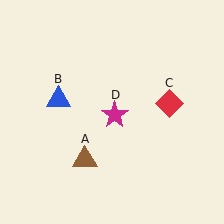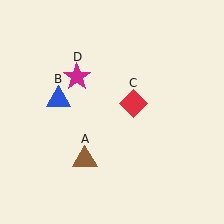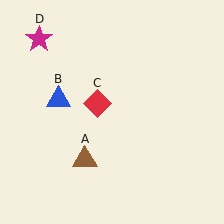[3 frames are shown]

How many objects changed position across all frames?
2 objects changed position: red diamond (object C), magenta star (object D).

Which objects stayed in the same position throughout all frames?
Brown triangle (object A) and blue triangle (object B) remained stationary.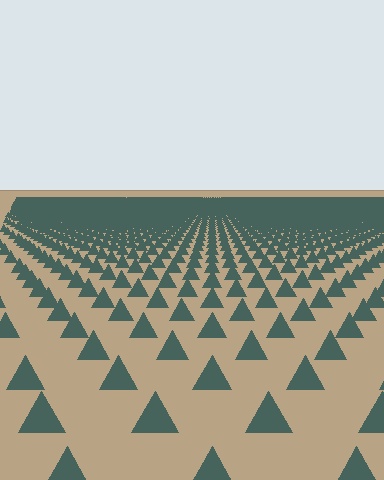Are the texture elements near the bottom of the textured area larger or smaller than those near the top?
Larger. Near the bottom, elements are closer to the viewer and appear at a bigger on-screen size.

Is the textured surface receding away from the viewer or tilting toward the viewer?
The surface is receding away from the viewer. Texture elements get smaller and denser toward the top.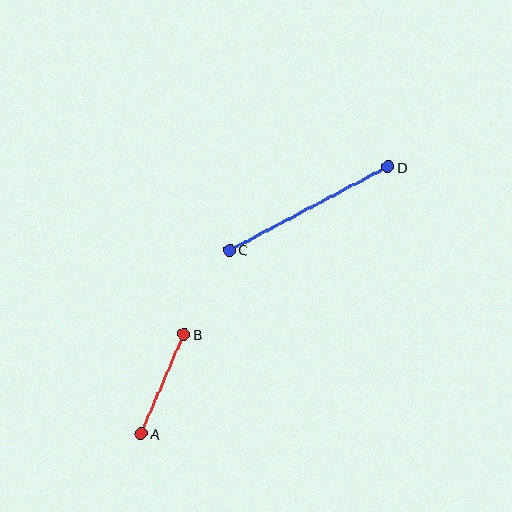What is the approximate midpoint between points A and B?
The midpoint is at approximately (163, 384) pixels.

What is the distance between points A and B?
The distance is approximately 108 pixels.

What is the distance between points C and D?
The distance is approximately 179 pixels.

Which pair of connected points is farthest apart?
Points C and D are farthest apart.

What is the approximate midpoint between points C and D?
The midpoint is at approximately (309, 208) pixels.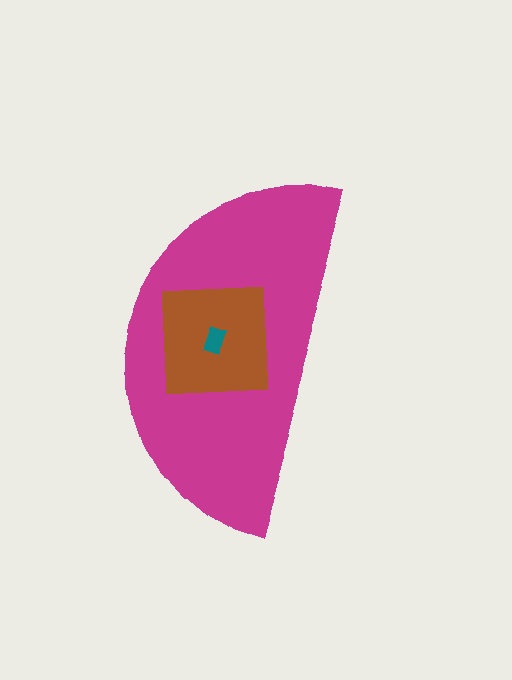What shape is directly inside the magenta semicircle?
The brown square.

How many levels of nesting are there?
3.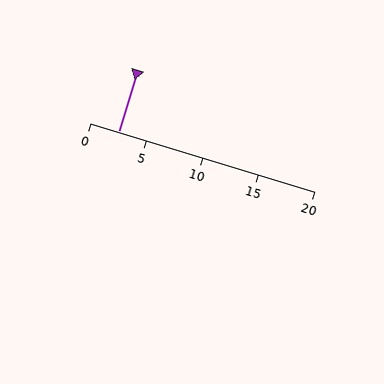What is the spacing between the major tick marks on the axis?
The major ticks are spaced 5 apart.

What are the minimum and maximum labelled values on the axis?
The axis runs from 0 to 20.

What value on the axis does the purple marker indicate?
The marker indicates approximately 2.5.